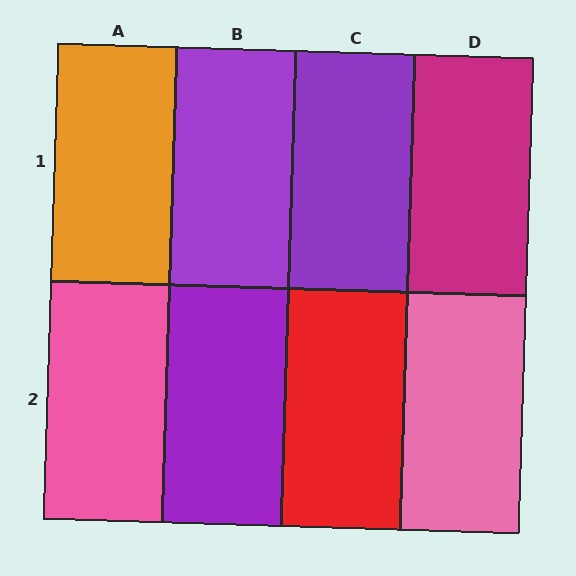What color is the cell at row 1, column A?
Orange.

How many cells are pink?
2 cells are pink.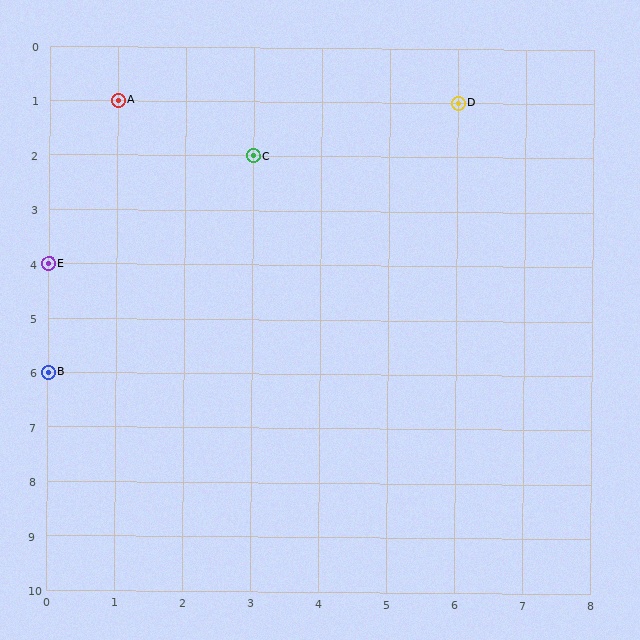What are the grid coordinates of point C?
Point C is at grid coordinates (3, 2).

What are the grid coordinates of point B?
Point B is at grid coordinates (0, 6).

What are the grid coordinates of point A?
Point A is at grid coordinates (1, 1).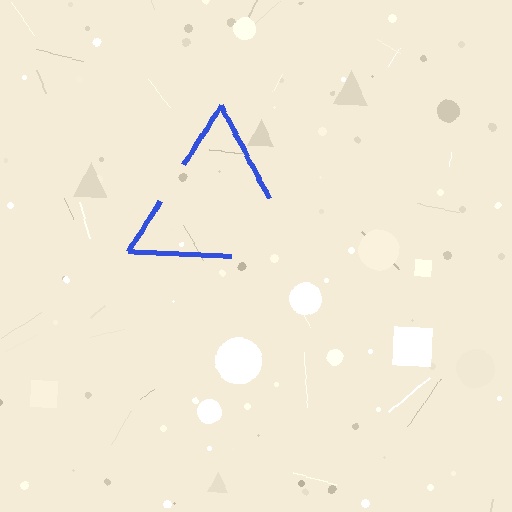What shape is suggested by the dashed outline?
The dashed outline suggests a triangle.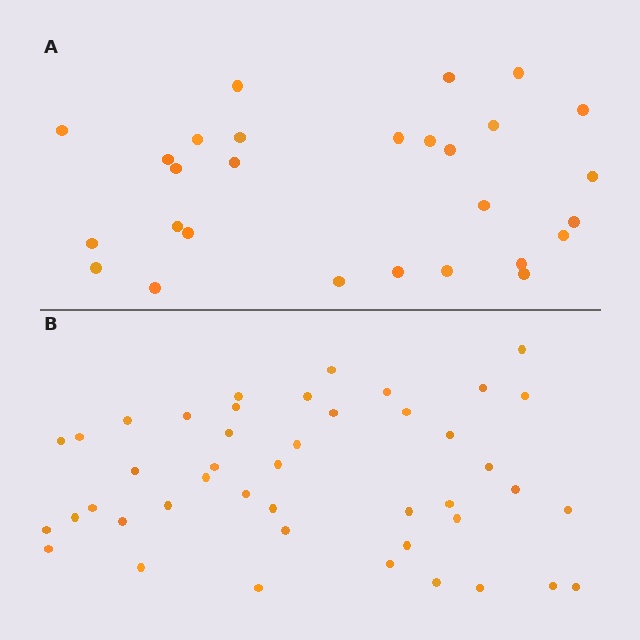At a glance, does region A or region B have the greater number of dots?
Region B (the bottom region) has more dots.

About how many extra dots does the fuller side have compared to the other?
Region B has approximately 15 more dots than region A.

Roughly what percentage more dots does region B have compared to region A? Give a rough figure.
About 55% more.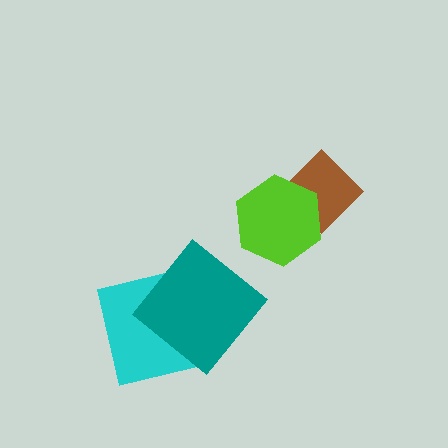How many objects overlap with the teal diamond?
1 object overlaps with the teal diamond.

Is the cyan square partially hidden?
Yes, it is partially covered by another shape.